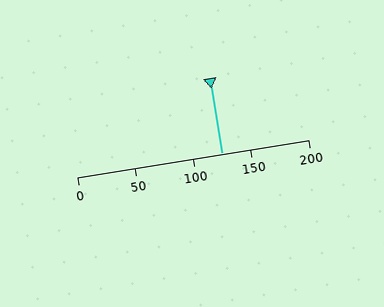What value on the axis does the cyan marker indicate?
The marker indicates approximately 125.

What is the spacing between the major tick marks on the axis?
The major ticks are spaced 50 apart.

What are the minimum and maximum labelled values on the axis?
The axis runs from 0 to 200.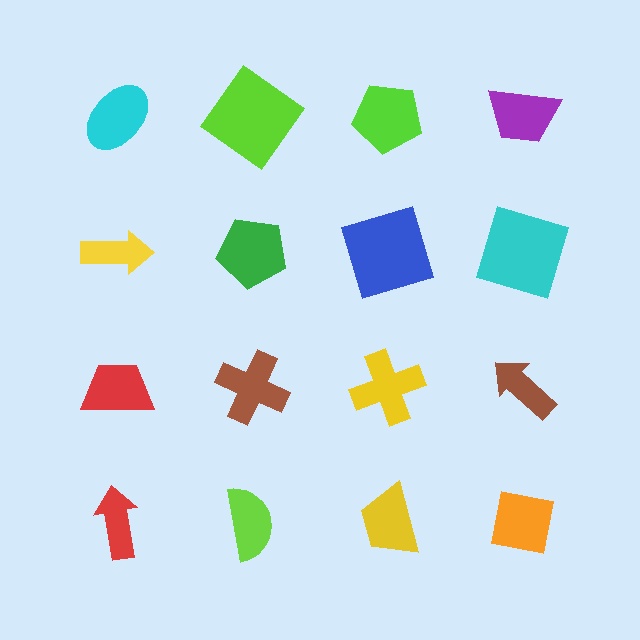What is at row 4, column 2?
A lime semicircle.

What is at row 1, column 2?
A lime diamond.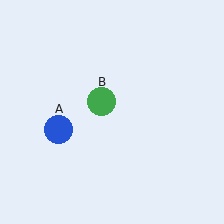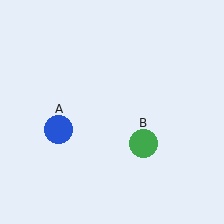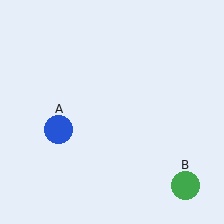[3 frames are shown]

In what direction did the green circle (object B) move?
The green circle (object B) moved down and to the right.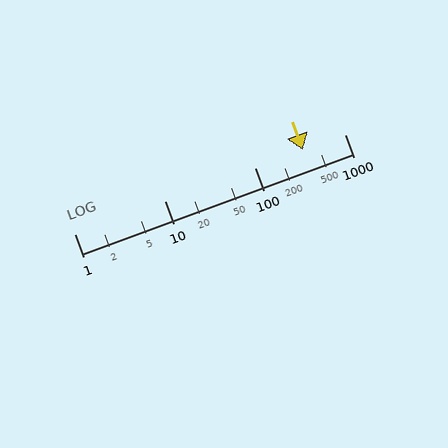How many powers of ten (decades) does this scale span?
The scale spans 3 decades, from 1 to 1000.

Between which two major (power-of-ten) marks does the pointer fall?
The pointer is between 100 and 1000.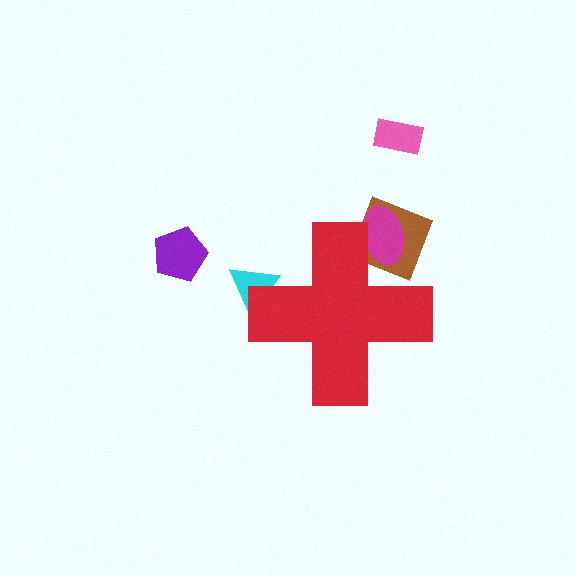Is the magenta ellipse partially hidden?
Yes, the magenta ellipse is partially hidden behind the red cross.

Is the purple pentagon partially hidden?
No, the purple pentagon is fully visible.